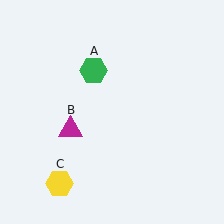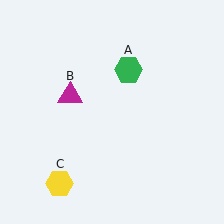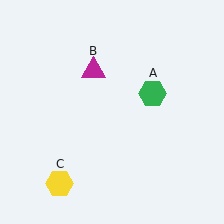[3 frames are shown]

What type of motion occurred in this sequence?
The green hexagon (object A), magenta triangle (object B) rotated clockwise around the center of the scene.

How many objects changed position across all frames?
2 objects changed position: green hexagon (object A), magenta triangle (object B).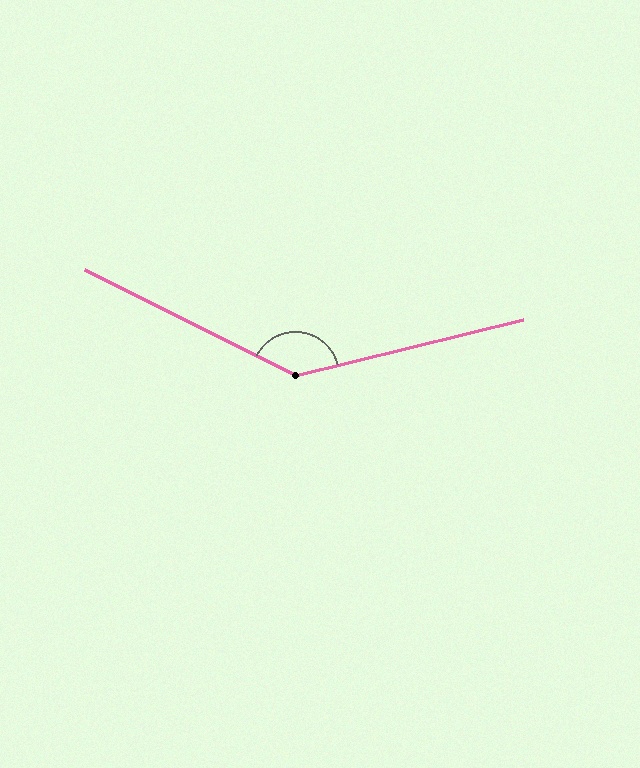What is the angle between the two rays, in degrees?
Approximately 140 degrees.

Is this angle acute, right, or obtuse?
It is obtuse.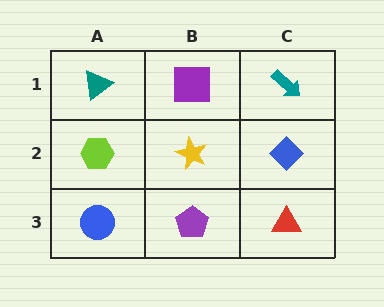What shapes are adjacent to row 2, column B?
A purple square (row 1, column B), a purple pentagon (row 3, column B), a lime hexagon (row 2, column A), a blue diamond (row 2, column C).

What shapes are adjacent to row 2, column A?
A teal triangle (row 1, column A), a blue circle (row 3, column A), a yellow star (row 2, column B).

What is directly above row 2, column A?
A teal triangle.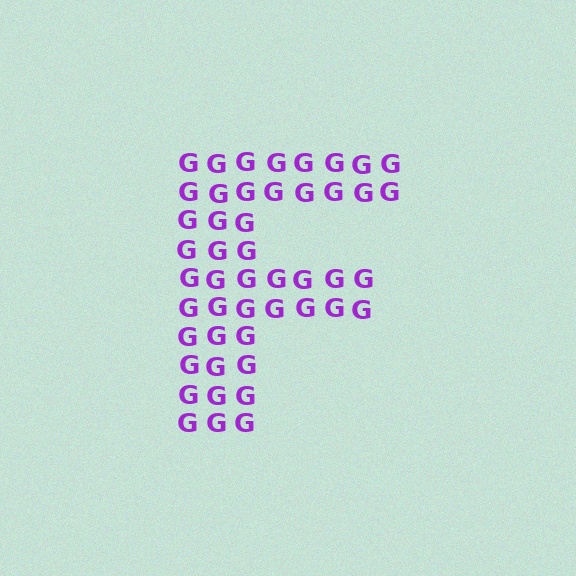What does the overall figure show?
The overall figure shows the letter F.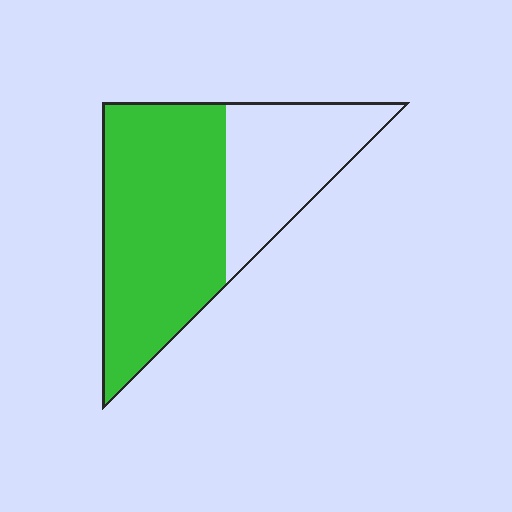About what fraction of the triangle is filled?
About five eighths (5/8).